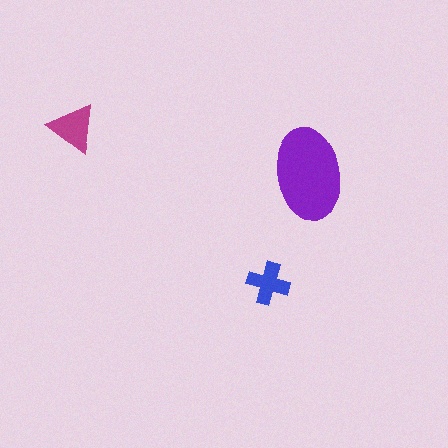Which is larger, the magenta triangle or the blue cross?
The magenta triangle.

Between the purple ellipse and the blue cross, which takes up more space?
The purple ellipse.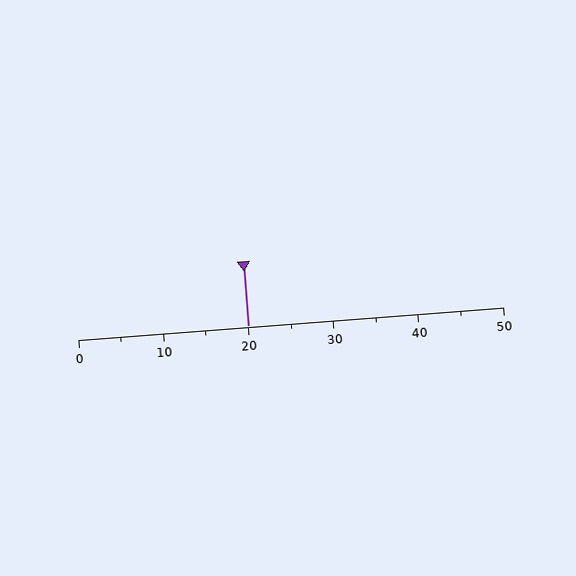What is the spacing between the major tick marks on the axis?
The major ticks are spaced 10 apart.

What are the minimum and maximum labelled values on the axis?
The axis runs from 0 to 50.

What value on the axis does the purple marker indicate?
The marker indicates approximately 20.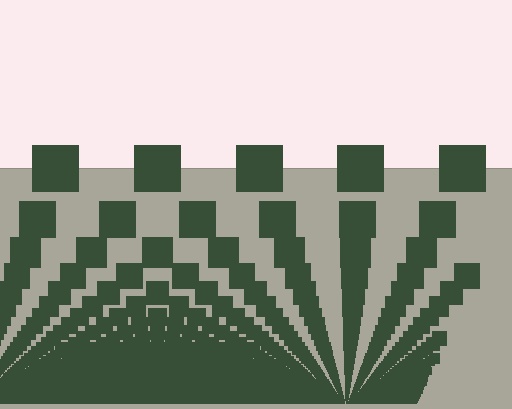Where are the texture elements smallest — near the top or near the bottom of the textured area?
Near the bottom.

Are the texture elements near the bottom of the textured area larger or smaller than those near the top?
Smaller. The gradient is inverted — elements near the bottom are smaller and denser.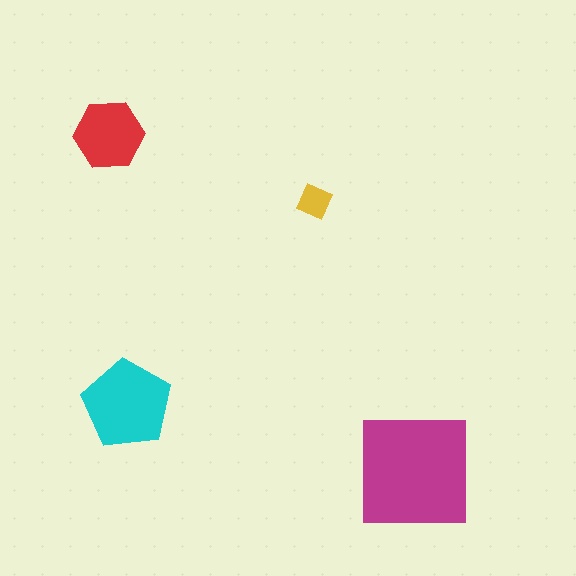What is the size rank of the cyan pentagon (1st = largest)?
2nd.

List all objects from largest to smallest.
The magenta square, the cyan pentagon, the red hexagon, the yellow diamond.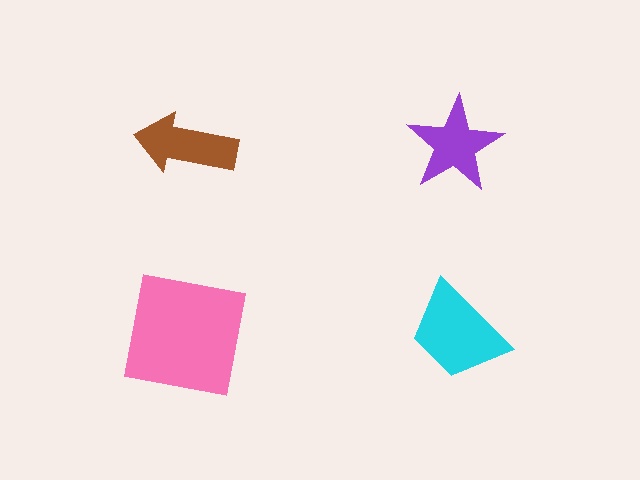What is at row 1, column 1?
A brown arrow.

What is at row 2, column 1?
A pink square.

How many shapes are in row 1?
2 shapes.